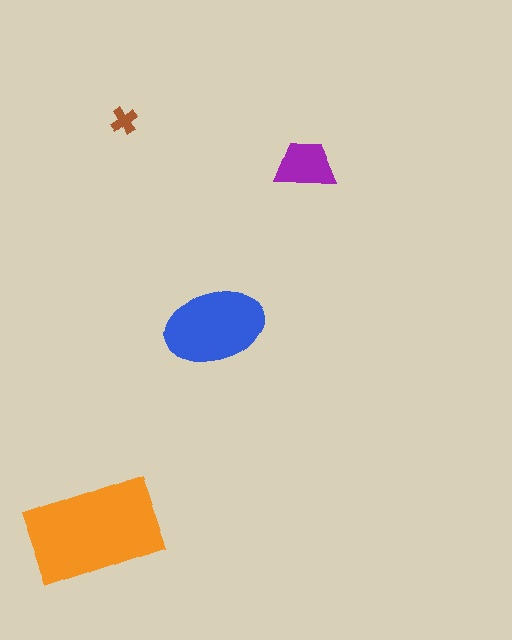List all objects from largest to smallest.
The orange rectangle, the blue ellipse, the purple trapezoid, the brown cross.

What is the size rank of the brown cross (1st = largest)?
4th.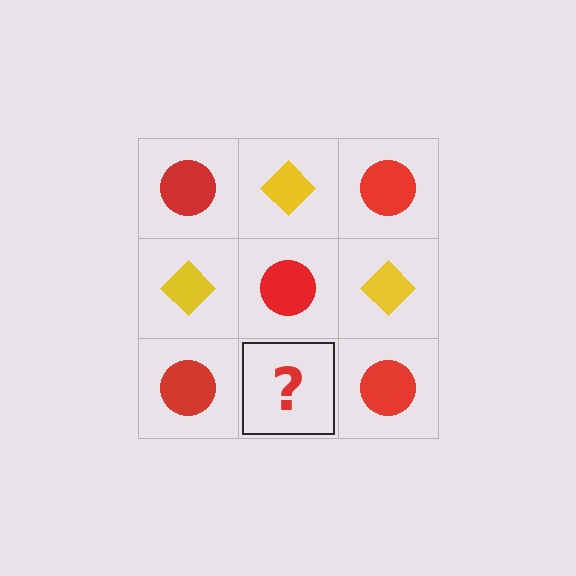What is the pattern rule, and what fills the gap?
The rule is that it alternates red circle and yellow diamond in a checkerboard pattern. The gap should be filled with a yellow diamond.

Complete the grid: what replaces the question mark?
The question mark should be replaced with a yellow diamond.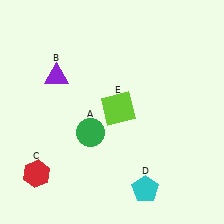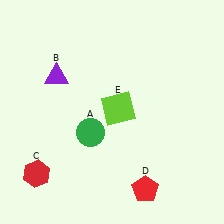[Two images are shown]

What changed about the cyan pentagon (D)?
In Image 1, D is cyan. In Image 2, it changed to red.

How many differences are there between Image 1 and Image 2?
There is 1 difference between the two images.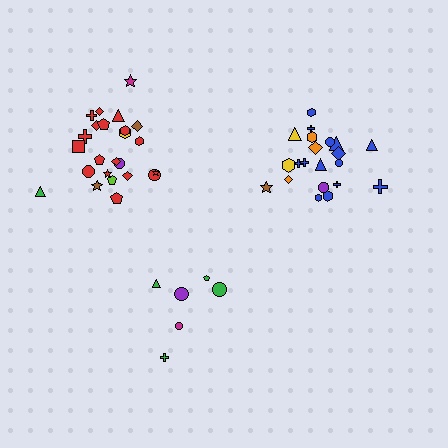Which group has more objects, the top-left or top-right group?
The top-left group.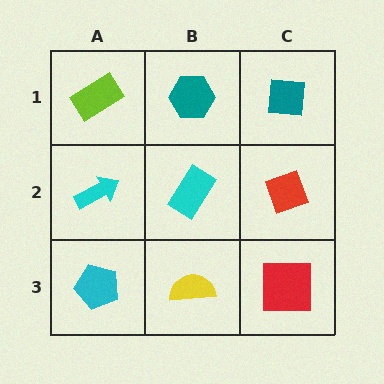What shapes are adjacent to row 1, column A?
A cyan arrow (row 2, column A), a teal hexagon (row 1, column B).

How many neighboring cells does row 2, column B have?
4.